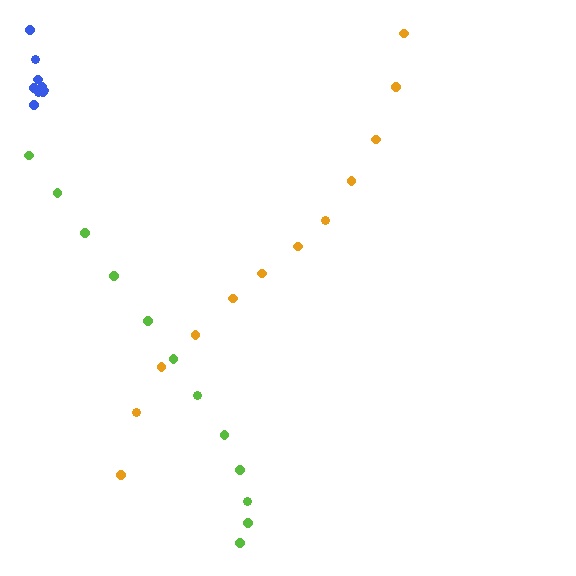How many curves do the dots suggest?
There are 3 distinct paths.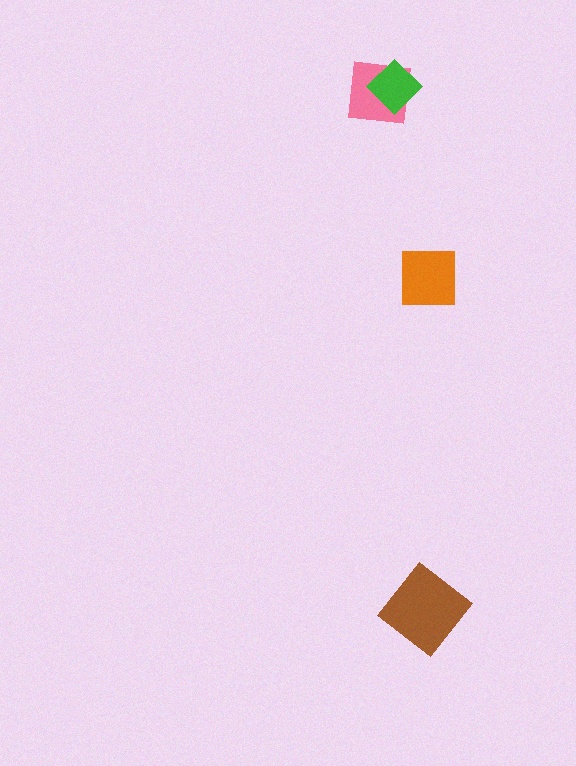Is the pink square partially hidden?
Yes, it is partially covered by another shape.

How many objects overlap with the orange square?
0 objects overlap with the orange square.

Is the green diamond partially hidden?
No, no other shape covers it.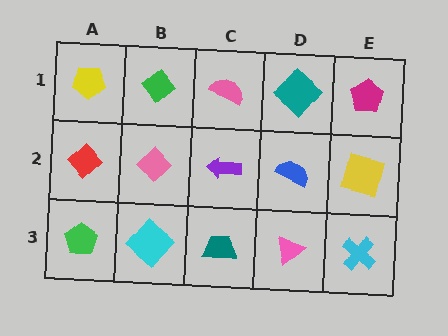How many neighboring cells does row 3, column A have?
2.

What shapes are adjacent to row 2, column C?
A pink semicircle (row 1, column C), a teal trapezoid (row 3, column C), a pink diamond (row 2, column B), a blue semicircle (row 2, column D).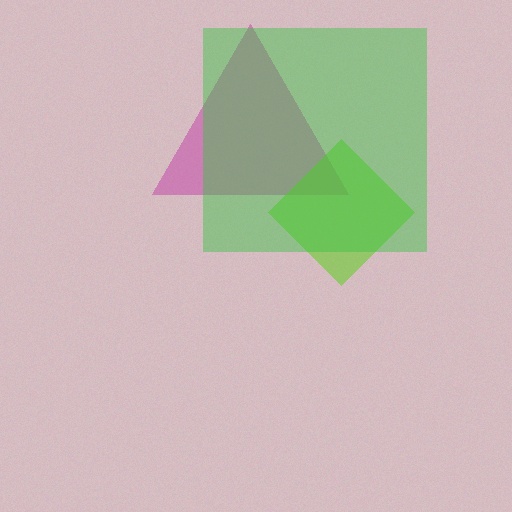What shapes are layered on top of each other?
The layered shapes are: a magenta triangle, a lime diamond, a green square.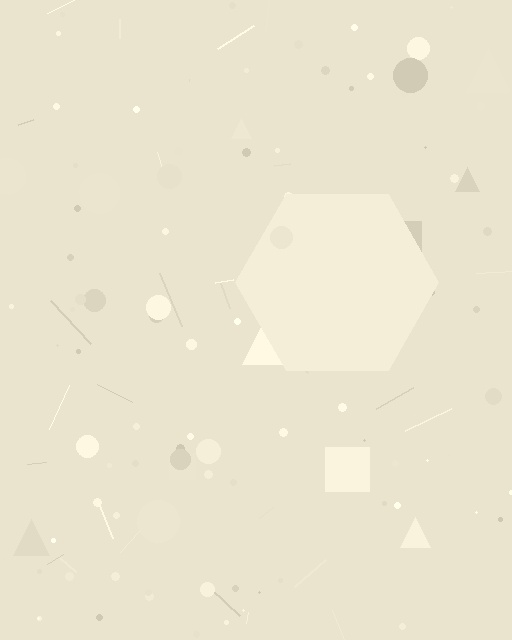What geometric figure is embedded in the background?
A hexagon is embedded in the background.